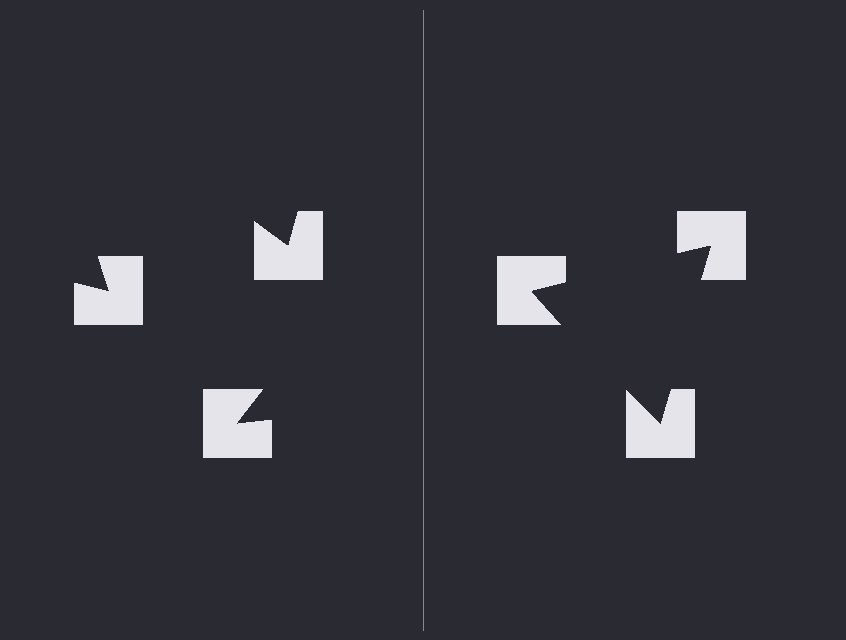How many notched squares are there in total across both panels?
6 — 3 on each side.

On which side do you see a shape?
An illusory triangle appears on the right side. On the left side the wedge cuts are rotated, so no coherent shape forms.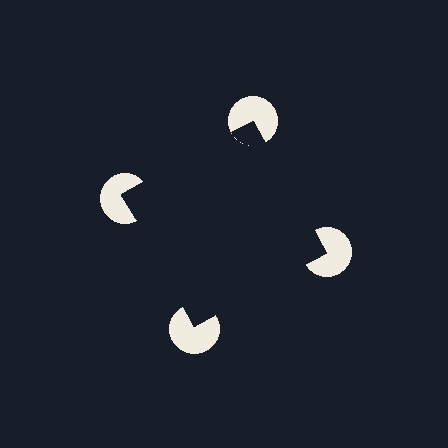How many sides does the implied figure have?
4 sides.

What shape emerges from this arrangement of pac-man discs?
An illusory square — its edges are inferred from the aligned wedge cuts in the pac-man discs, not physically drawn.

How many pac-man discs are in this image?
There are 4 — one at each vertex of the illusory square.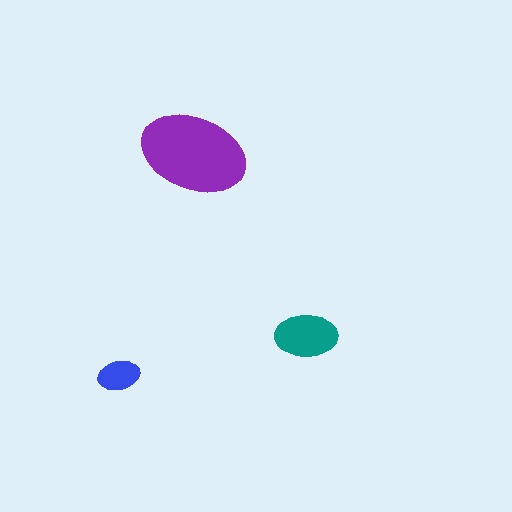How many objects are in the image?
There are 3 objects in the image.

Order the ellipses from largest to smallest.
the purple one, the teal one, the blue one.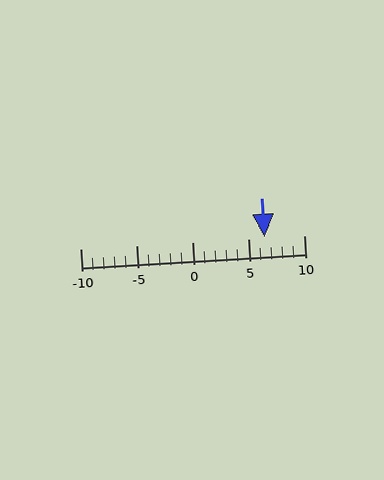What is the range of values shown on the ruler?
The ruler shows values from -10 to 10.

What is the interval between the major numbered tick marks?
The major tick marks are spaced 5 units apart.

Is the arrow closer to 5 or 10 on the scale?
The arrow is closer to 5.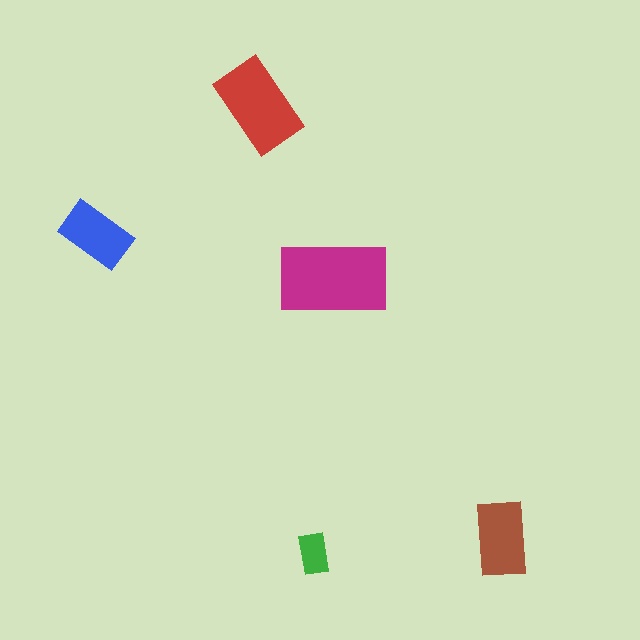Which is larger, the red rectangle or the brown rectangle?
The red one.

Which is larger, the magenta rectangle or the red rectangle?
The magenta one.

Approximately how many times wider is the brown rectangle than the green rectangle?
About 2 times wider.